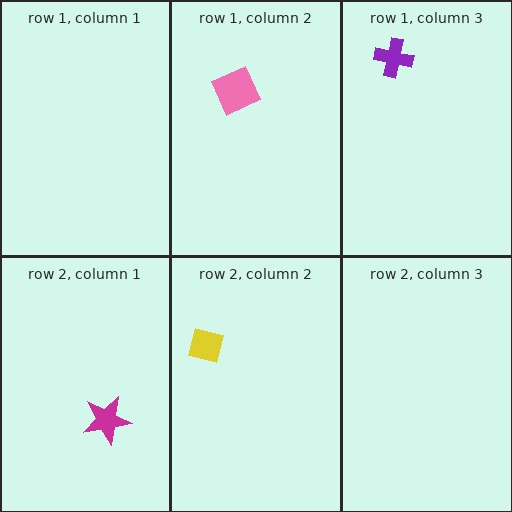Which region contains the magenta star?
The row 2, column 1 region.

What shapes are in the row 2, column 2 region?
The yellow square.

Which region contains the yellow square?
The row 2, column 2 region.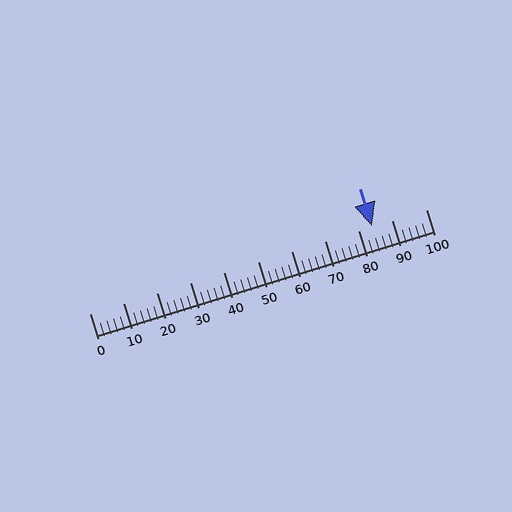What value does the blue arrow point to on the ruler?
The blue arrow points to approximately 84.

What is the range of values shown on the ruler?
The ruler shows values from 0 to 100.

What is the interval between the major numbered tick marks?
The major tick marks are spaced 10 units apart.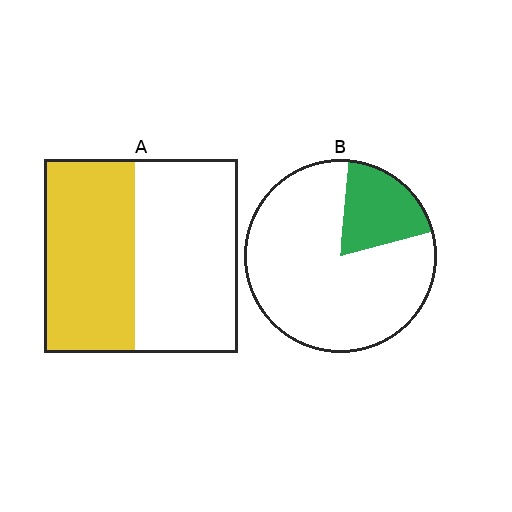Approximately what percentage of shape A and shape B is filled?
A is approximately 45% and B is approximately 20%.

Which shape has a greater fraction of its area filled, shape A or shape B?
Shape A.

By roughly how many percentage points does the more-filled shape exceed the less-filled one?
By roughly 25 percentage points (A over B).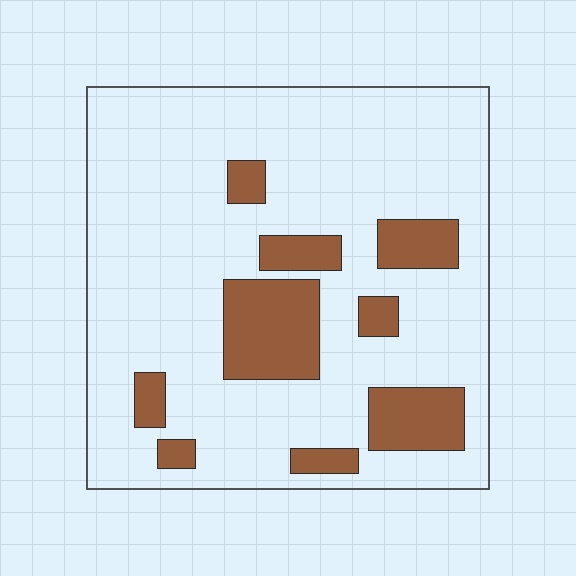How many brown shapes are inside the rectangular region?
9.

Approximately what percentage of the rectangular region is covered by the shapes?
Approximately 20%.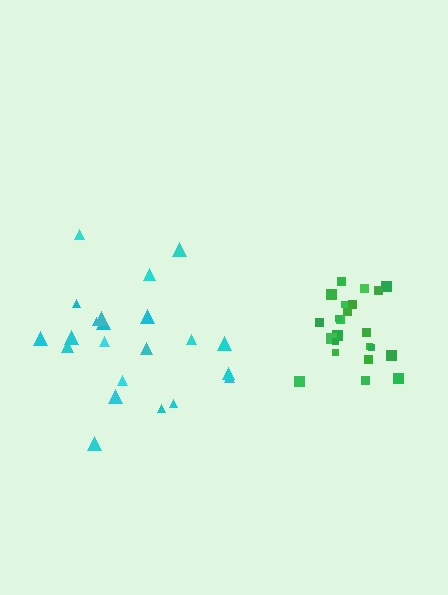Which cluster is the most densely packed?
Green.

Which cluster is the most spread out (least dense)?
Cyan.